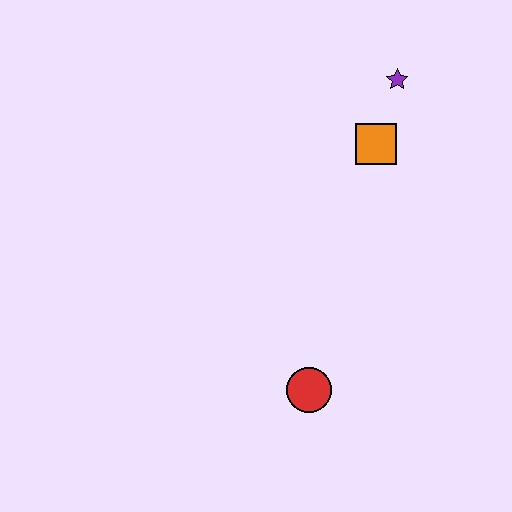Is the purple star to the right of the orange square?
Yes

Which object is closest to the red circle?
The orange square is closest to the red circle.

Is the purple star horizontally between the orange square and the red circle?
No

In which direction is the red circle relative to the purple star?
The red circle is below the purple star.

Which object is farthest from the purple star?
The red circle is farthest from the purple star.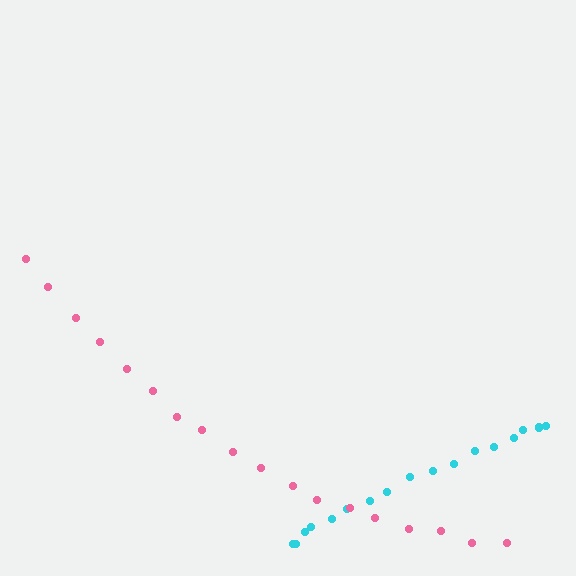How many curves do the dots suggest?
There are 2 distinct paths.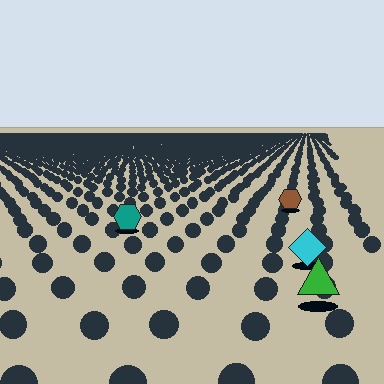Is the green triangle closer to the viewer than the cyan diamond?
Yes. The green triangle is closer — you can tell from the texture gradient: the ground texture is coarser near it.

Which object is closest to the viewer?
The green triangle is closest. The texture marks near it are larger and more spread out.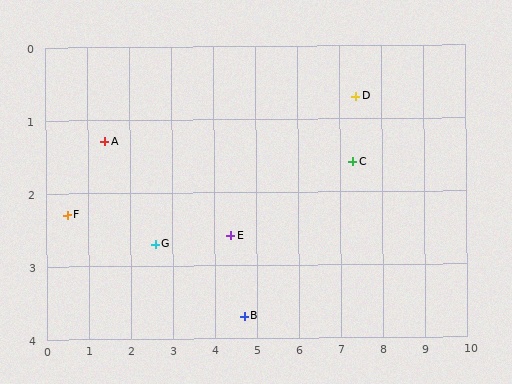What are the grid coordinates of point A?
Point A is at approximately (1.4, 1.3).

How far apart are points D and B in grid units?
Points D and B are about 4.0 grid units apart.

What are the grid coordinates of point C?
Point C is at approximately (7.3, 1.6).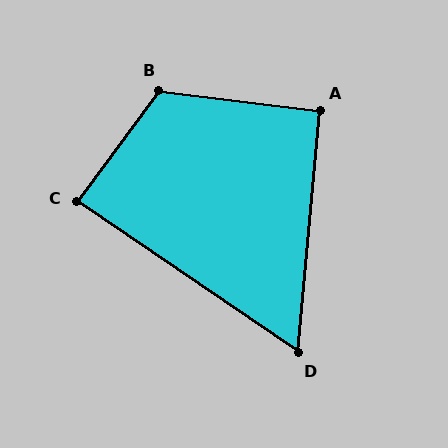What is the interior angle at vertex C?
Approximately 88 degrees (approximately right).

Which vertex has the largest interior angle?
B, at approximately 119 degrees.